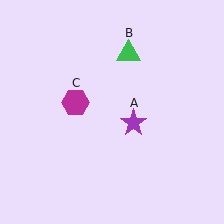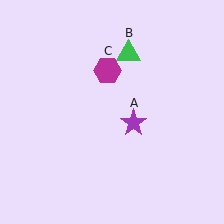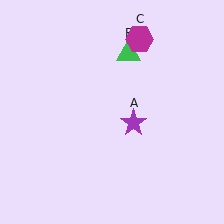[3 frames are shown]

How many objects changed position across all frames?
1 object changed position: magenta hexagon (object C).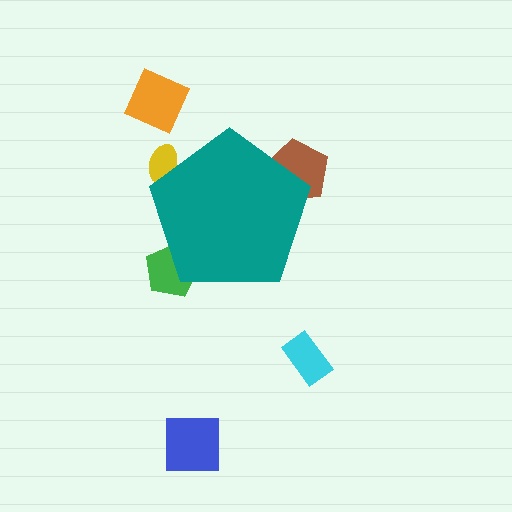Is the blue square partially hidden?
No, the blue square is fully visible.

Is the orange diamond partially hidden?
No, the orange diamond is fully visible.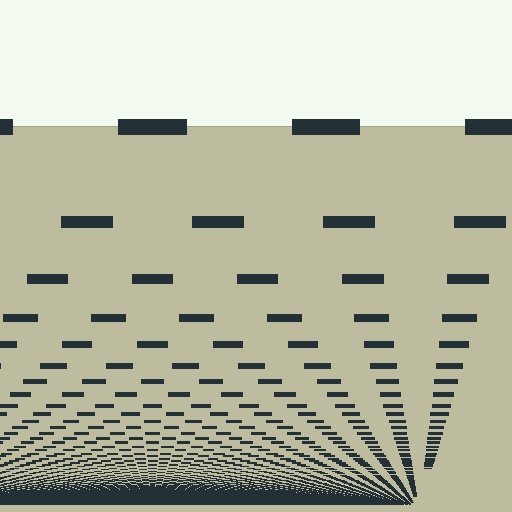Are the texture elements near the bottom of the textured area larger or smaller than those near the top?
Smaller. The gradient is inverted — elements near the bottom are smaller and denser.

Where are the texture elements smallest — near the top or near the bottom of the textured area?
Near the bottom.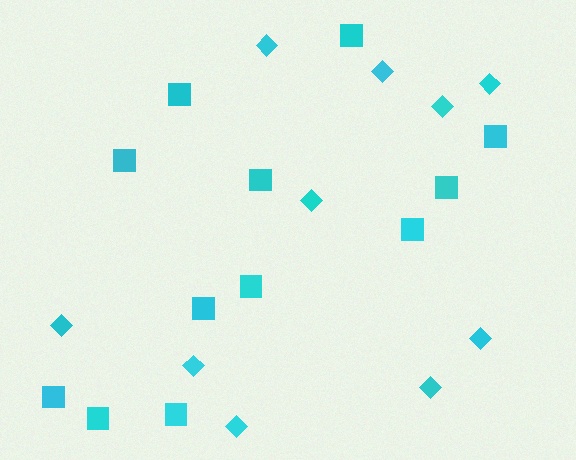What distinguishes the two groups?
There are 2 groups: one group of squares (12) and one group of diamonds (10).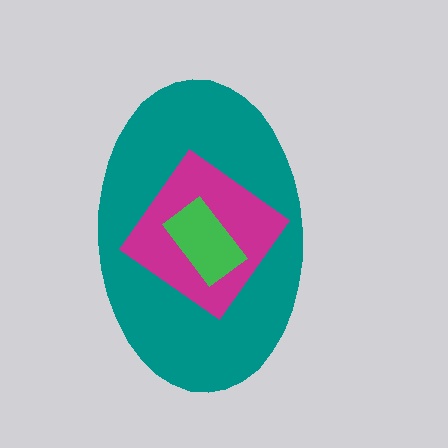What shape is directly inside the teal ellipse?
The magenta diamond.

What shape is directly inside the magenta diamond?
The green rectangle.